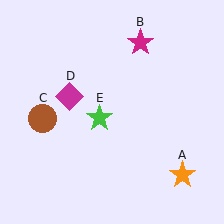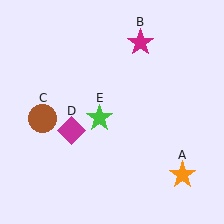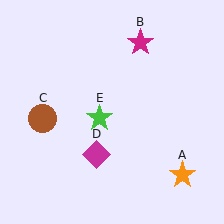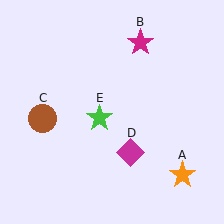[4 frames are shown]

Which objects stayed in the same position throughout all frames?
Orange star (object A) and magenta star (object B) and brown circle (object C) and green star (object E) remained stationary.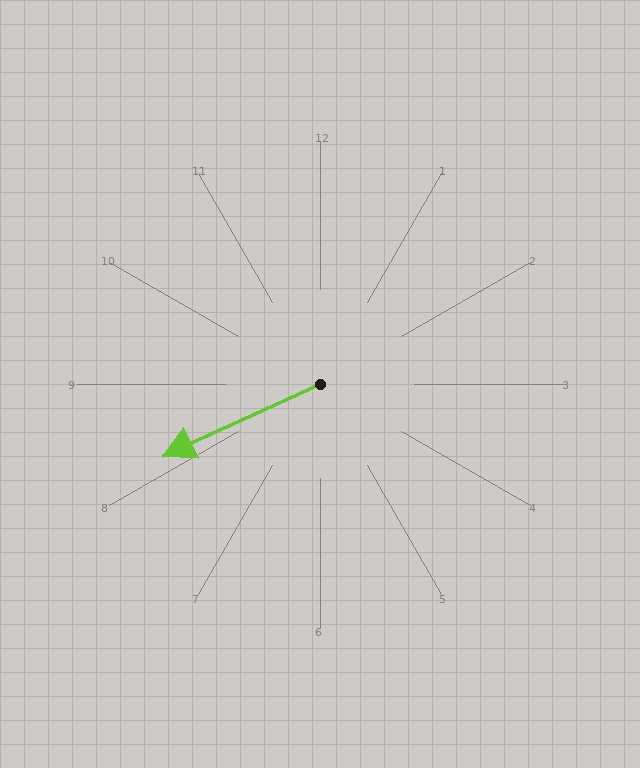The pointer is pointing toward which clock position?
Roughly 8 o'clock.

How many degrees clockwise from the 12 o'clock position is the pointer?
Approximately 245 degrees.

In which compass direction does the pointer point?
Southwest.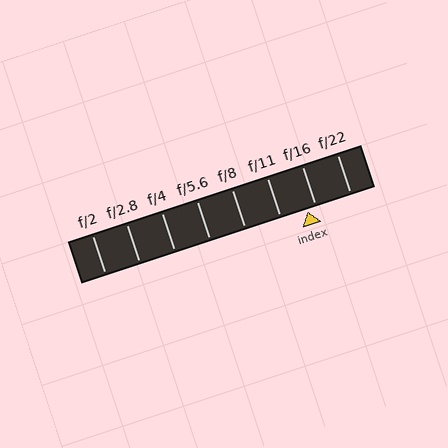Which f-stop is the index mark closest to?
The index mark is closest to f/16.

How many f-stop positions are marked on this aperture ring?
There are 8 f-stop positions marked.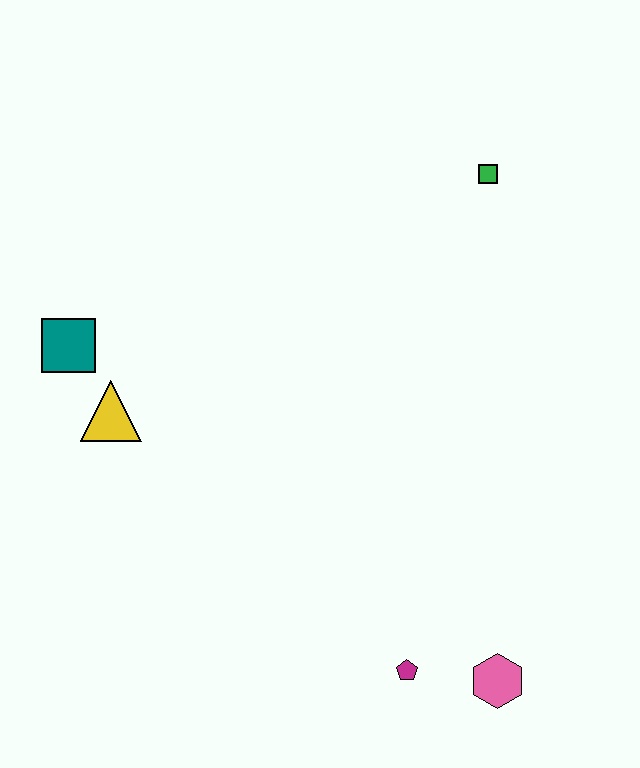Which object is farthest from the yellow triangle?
The pink hexagon is farthest from the yellow triangle.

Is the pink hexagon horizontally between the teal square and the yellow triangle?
No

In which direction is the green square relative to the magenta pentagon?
The green square is above the magenta pentagon.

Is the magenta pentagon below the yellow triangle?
Yes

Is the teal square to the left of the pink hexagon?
Yes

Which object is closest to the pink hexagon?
The magenta pentagon is closest to the pink hexagon.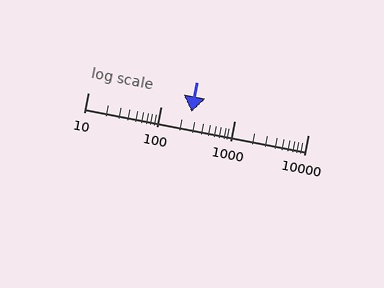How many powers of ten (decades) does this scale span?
The scale spans 3 decades, from 10 to 10000.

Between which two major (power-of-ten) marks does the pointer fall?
The pointer is between 100 and 1000.